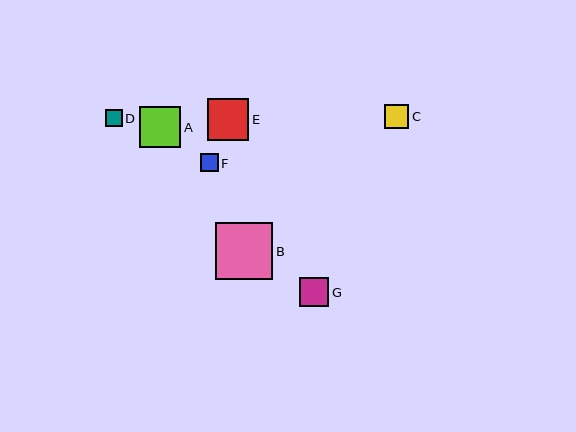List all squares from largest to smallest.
From largest to smallest: B, E, A, G, C, F, D.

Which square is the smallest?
Square D is the smallest with a size of approximately 17 pixels.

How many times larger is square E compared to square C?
Square E is approximately 1.7 times the size of square C.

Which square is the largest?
Square B is the largest with a size of approximately 57 pixels.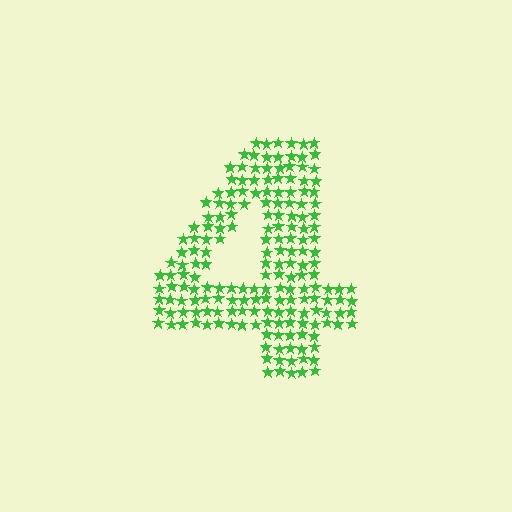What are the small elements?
The small elements are stars.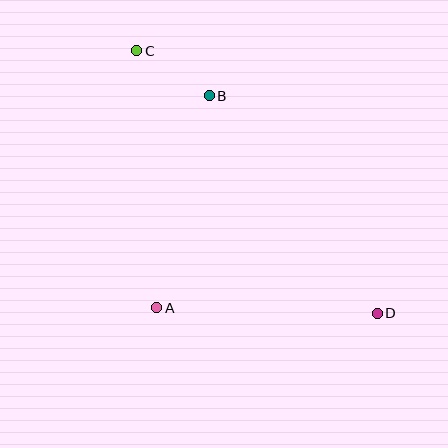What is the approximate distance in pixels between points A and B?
The distance between A and B is approximately 218 pixels.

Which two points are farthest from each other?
Points C and D are farthest from each other.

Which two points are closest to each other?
Points B and C are closest to each other.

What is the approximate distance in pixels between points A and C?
The distance between A and C is approximately 258 pixels.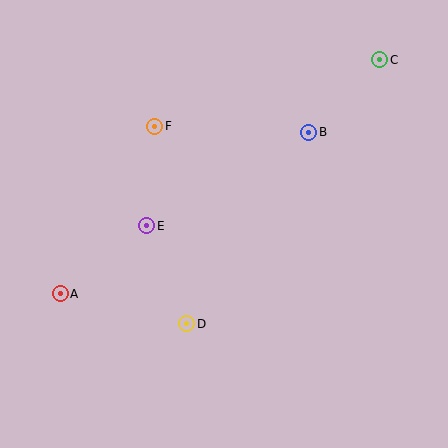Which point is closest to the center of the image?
Point E at (147, 226) is closest to the center.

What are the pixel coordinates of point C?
Point C is at (380, 60).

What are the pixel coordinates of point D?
Point D is at (187, 324).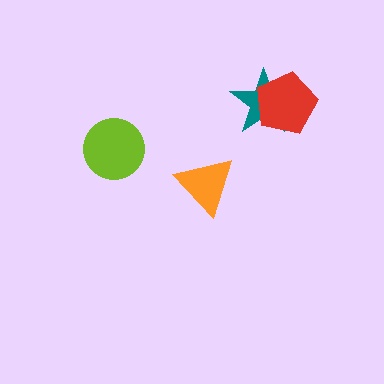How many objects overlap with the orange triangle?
0 objects overlap with the orange triangle.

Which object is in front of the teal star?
The red pentagon is in front of the teal star.